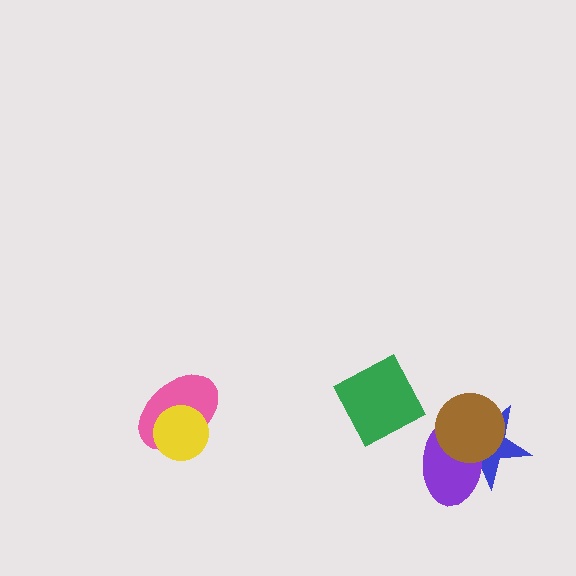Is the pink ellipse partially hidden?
Yes, it is partially covered by another shape.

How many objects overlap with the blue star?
2 objects overlap with the blue star.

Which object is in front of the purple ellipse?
The brown circle is in front of the purple ellipse.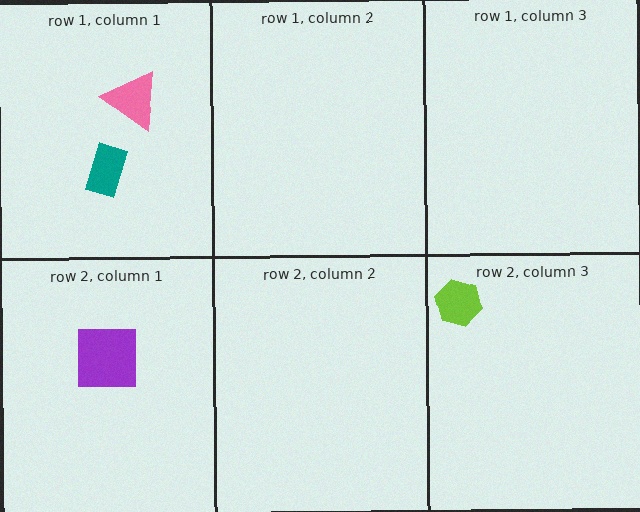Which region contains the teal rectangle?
The row 1, column 1 region.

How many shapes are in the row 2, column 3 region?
1.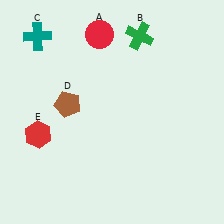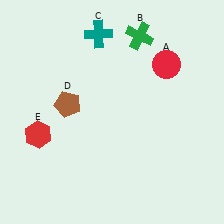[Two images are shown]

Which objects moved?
The objects that moved are: the red circle (A), the teal cross (C).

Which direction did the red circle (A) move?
The red circle (A) moved right.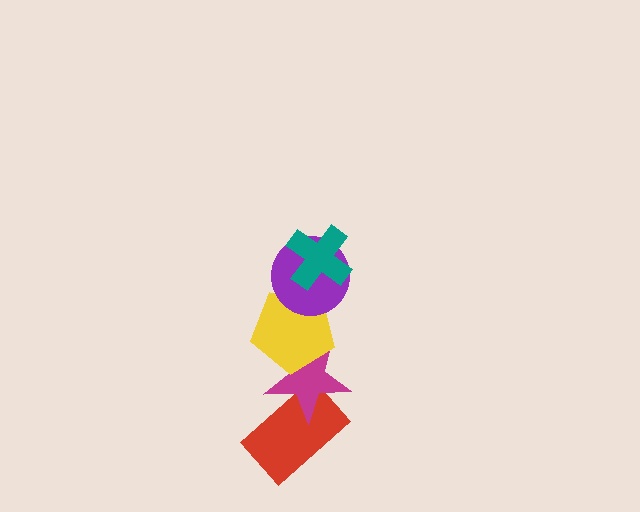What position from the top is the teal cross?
The teal cross is 1st from the top.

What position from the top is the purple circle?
The purple circle is 2nd from the top.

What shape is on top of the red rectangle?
The magenta star is on top of the red rectangle.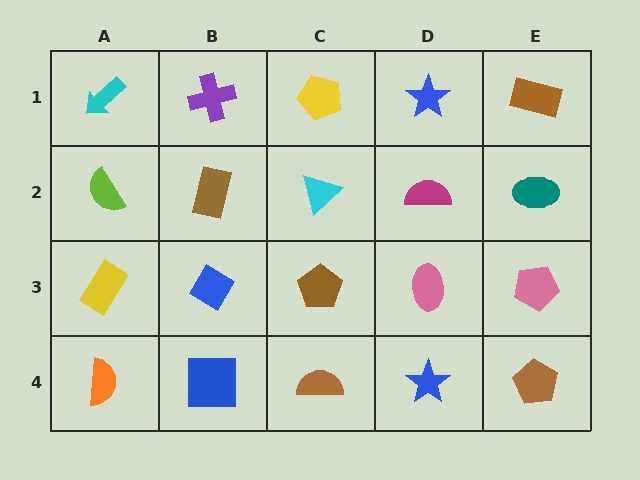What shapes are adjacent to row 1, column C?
A cyan triangle (row 2, column C), a purple cross (row 1, column B), a blue star (row 1, column D).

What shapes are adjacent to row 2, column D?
A blue star (row 1, column D), a pink ellipse (row 3, column D), a cyan triangle (row 2, column C), a teal ellipse (row 2, column E).